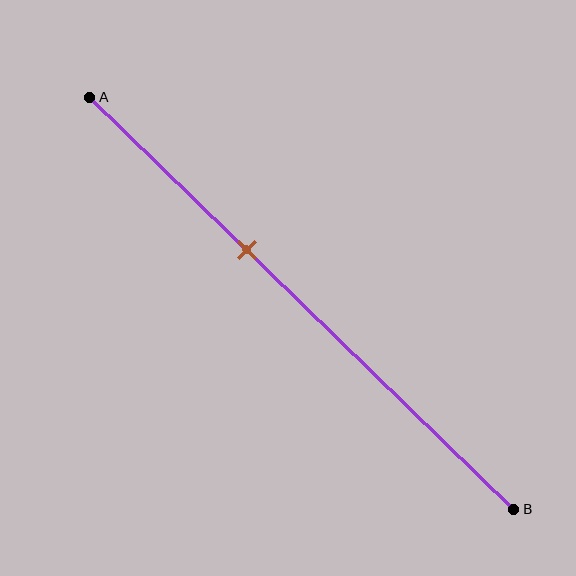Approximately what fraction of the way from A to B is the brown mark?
The brown mark is approximately 35% of the way from A to B.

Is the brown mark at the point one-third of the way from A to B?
No, the mark is at about 35% from A, not at the 33% one-third point.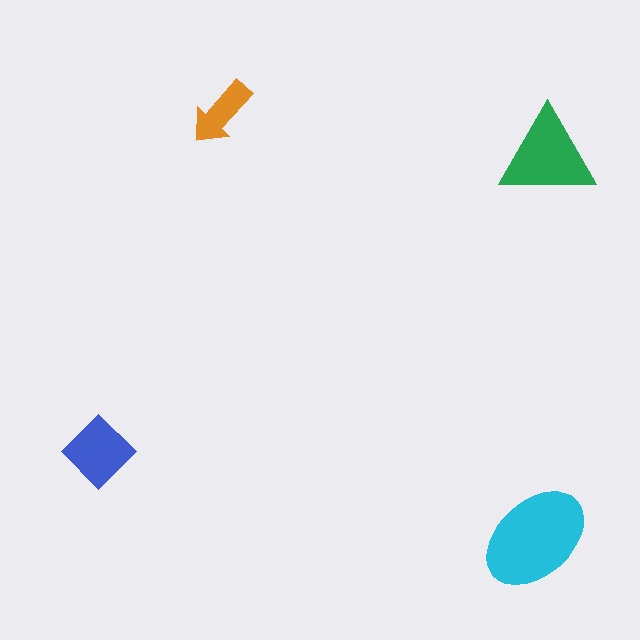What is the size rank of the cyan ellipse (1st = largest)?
1st.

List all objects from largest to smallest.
The cyan ellipse, the green triangle, the blue diamond, the orange arrow.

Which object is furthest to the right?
The green triangle is rightmost.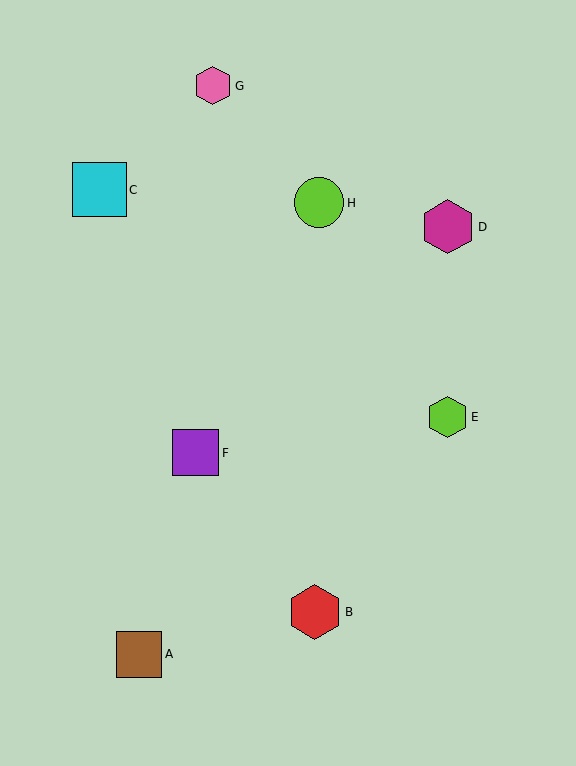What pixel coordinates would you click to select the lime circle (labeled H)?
Click at (319, 203) to select the lime circle H.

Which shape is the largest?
The red hexagon (labeled B) is the largest.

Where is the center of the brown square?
The center of the brown square is at (139, 654).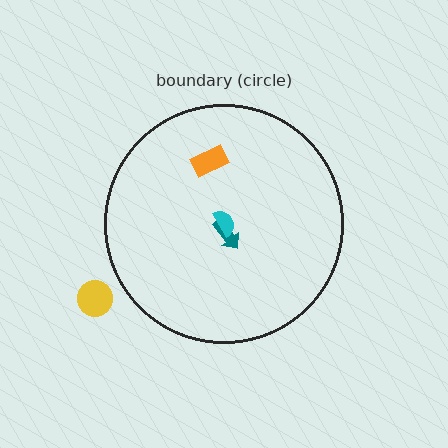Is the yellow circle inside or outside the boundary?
Outside.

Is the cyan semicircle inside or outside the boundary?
Inside.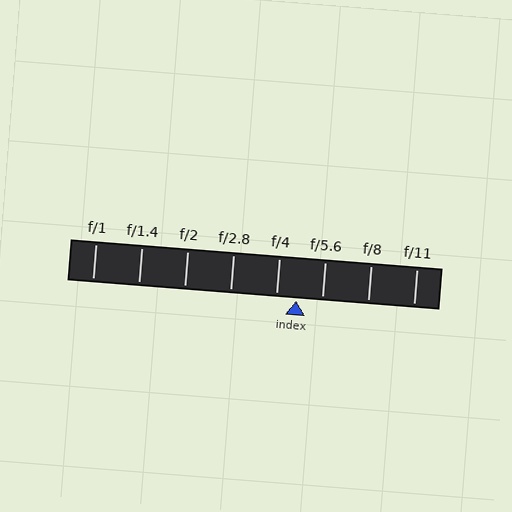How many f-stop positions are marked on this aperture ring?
There are 8 f-stop positions marked.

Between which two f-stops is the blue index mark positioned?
The index mark is between f/4 and f/5.6.